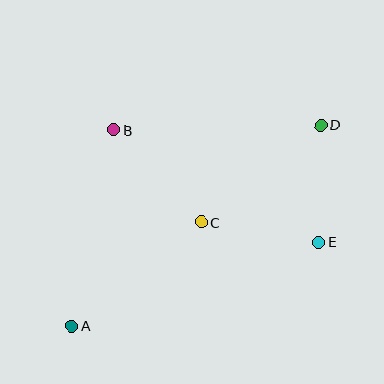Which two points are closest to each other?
Points D and E are closest to each other.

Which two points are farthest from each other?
Points A and D are farthest from each other.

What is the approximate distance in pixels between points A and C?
The distance between A and C is approximately 166 pixels.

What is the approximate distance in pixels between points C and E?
The distance between C and E is approximately 119 pixels.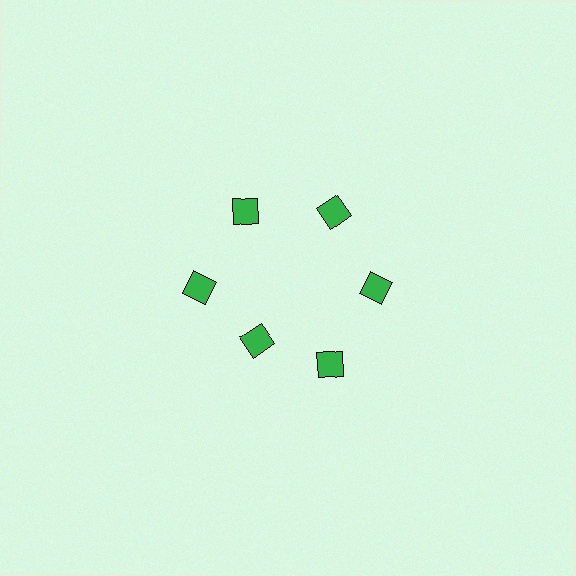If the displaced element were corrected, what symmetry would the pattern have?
It would have 6-fold rotational symmetry — the pattern would map onto itself every 60 degrees.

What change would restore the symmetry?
The symmetry would be restored by moving it outward, back onto the ring so that all 6 squares sit at equal angles and equal distance from the center.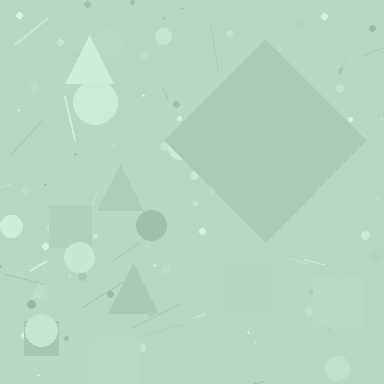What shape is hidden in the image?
A diamond is hidden in the image.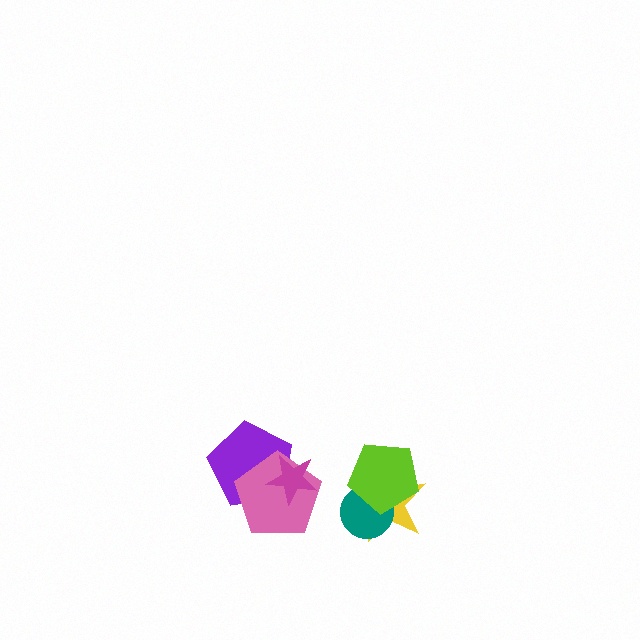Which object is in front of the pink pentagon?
The magenta star is in front of the pink pentagon.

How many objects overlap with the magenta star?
2 objects overlap with the magenta star.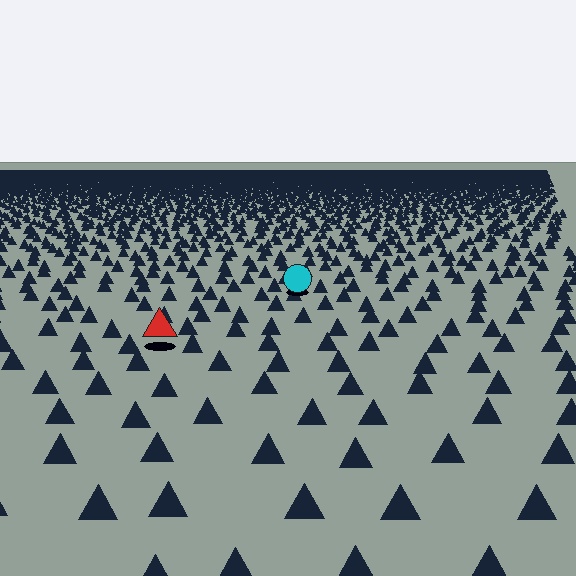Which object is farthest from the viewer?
The cyan circle is farthest from the viewer. It appears smaller and the ground texture around it is denser.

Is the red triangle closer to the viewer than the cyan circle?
Yes. The red triangle is closer — you can tell from the texture gradient: the ground texture is coarser near it.